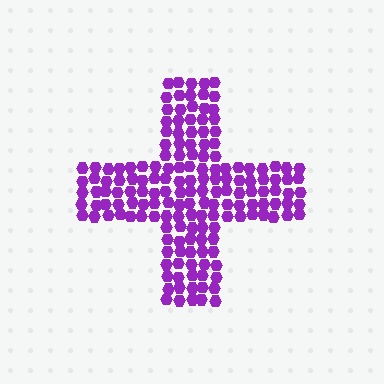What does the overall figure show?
The overall figure shows a cross.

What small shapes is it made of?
It is made of small hexagons.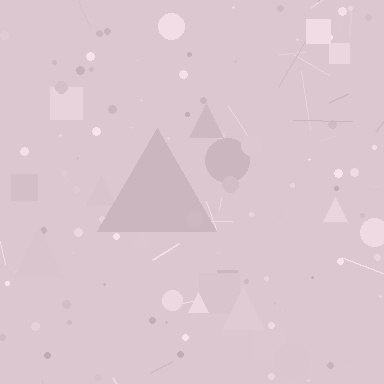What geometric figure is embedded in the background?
A triangle is embedded in the background.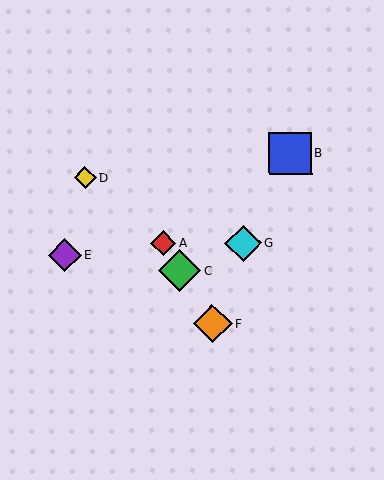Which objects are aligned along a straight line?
Objects A, C, F are aligned along a straight line.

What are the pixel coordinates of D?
Object D is at (85, 177).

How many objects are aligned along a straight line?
3 objects (A, C, F) are aligned along a straight line.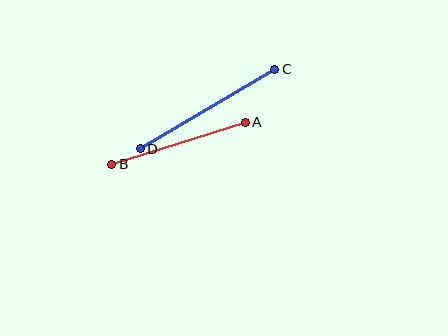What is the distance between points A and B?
The distance is approximately 140 pixels.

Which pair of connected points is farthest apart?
Points C and D are farthest apart.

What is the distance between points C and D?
The distance is approximately 156 pixels.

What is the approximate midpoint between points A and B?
The midpoint is at approximately (179, 143) pixels.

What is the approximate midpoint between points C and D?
The midpoint is at approximately (208, 109) pixels.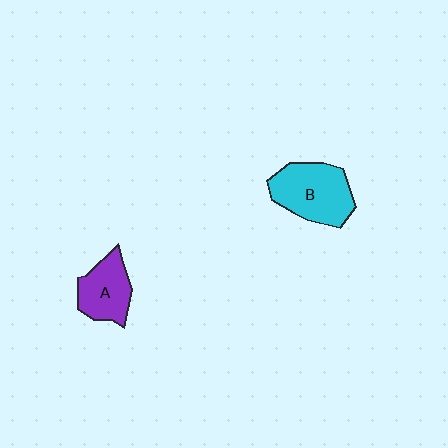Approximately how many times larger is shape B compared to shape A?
Approximately 1.4 times.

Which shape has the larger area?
Shape B (cyan).